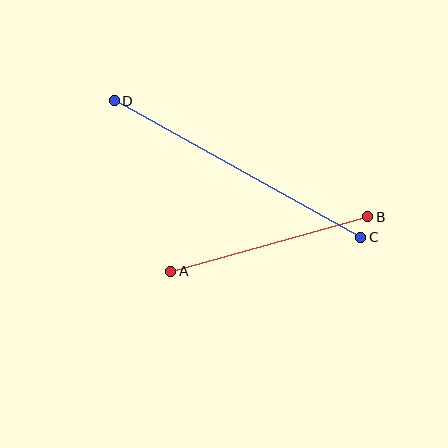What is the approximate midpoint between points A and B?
The midpoint is at approximately (269, 244) pixels.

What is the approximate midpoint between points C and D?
The midpoint is at approximately (238, 169) pixels.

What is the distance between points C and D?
The distance is approximately 282 pixels.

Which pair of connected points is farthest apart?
Points C and D are farthest apart.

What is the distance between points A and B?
The distance is approximately 204 pixels.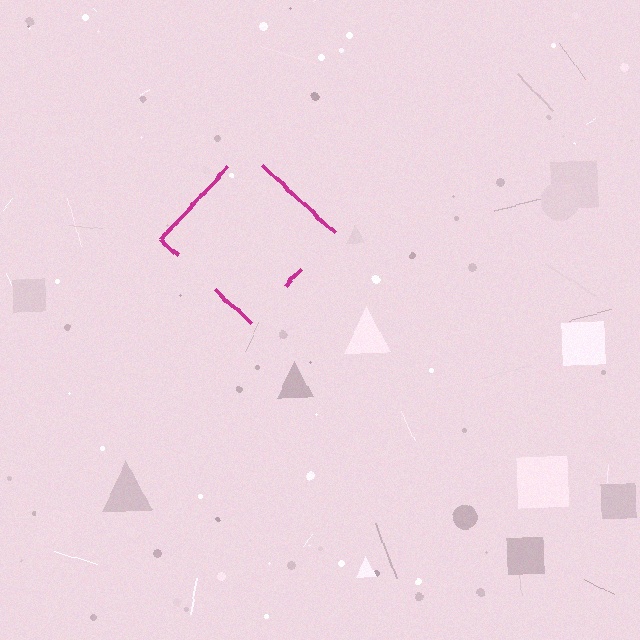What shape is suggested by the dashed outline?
The dashed outline suggests a diamond.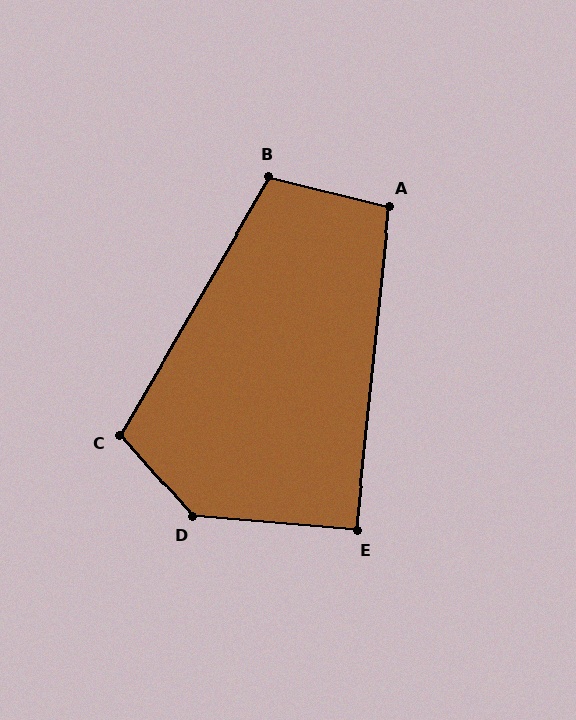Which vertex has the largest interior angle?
D, at approximately 136 degrees.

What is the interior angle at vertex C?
Approximately 109 degrees (obtuse).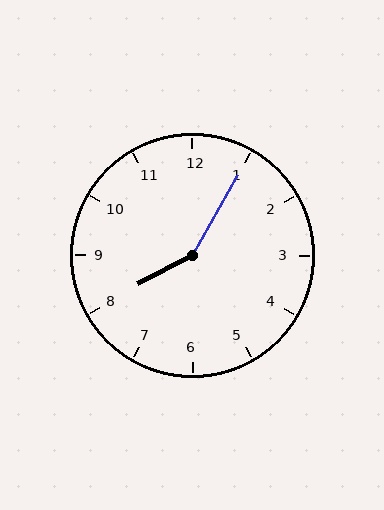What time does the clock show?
8:05.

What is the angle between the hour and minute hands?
Approximately 148 degrees.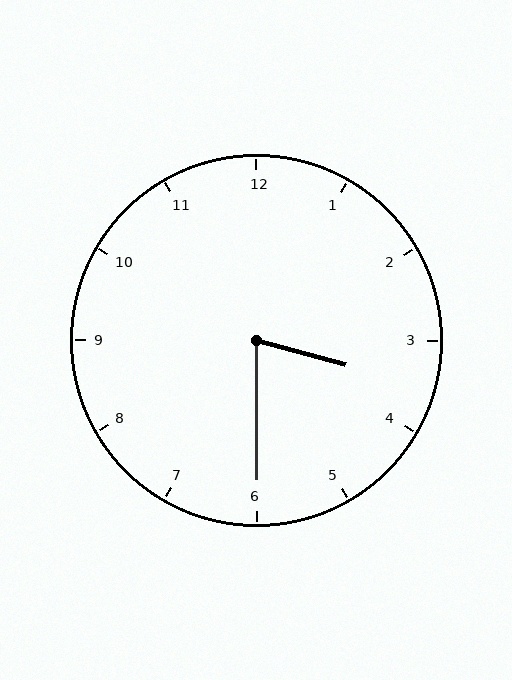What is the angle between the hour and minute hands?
Approximately 75 degrees.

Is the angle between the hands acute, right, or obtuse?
It is acute.